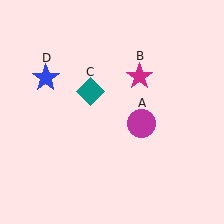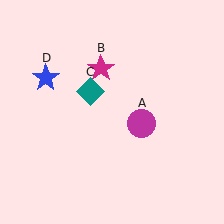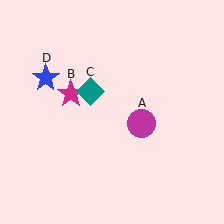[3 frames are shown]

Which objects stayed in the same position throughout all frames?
Magenta circle (object A) and teal diamond (object C) and blue star (object D) remained stationary.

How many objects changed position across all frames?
1 object changed position: magenta star (object B).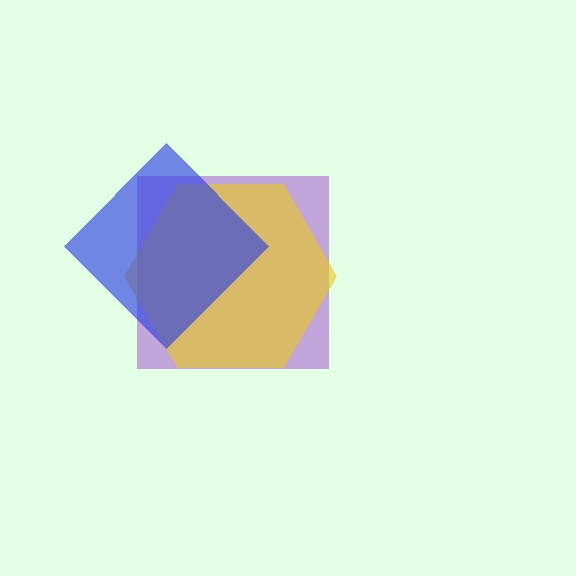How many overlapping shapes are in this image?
There are 3 overlapping shapes in the image.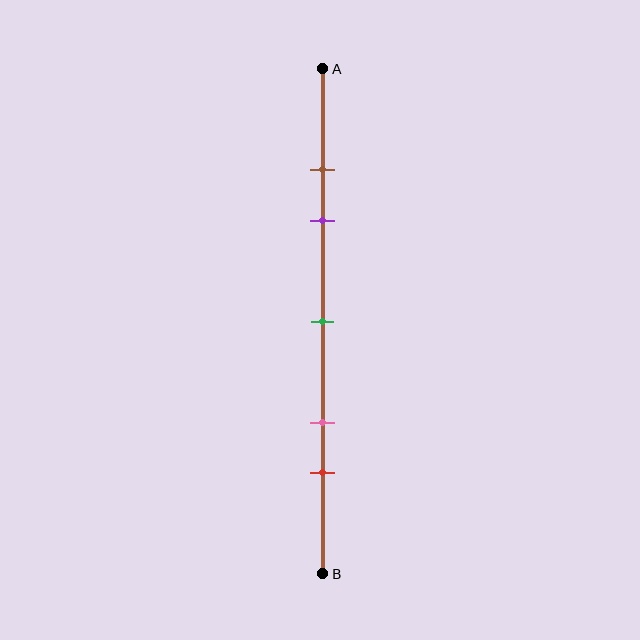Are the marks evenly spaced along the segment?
No, the marks are not evenly spaced.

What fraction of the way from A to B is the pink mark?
The pink mark is approximately 70% (0.7) of the way from A to B.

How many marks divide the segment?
There are 5 marks dividing the segment.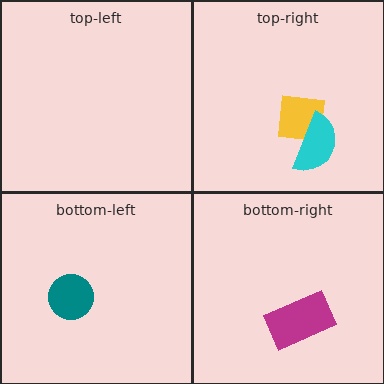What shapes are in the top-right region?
The yellow square, the cyan semicircle.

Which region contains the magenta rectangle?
The bottom-right region.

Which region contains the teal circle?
The bottom-left region.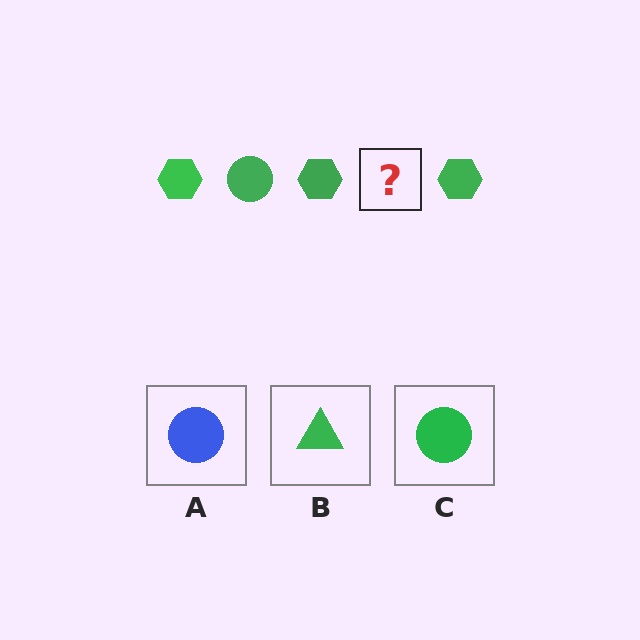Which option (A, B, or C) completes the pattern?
C.